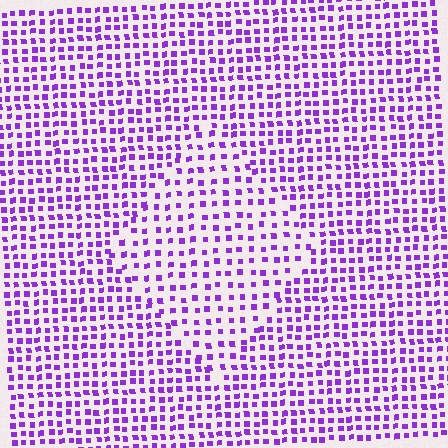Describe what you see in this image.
The image contains small purple elements arranged at two different densities. A diamond-shaped region is visible where the elements are less densely packed than the surrounding area.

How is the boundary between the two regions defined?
The boundary is defined by a change in element density (approximately 1.6x ratio). All elements are the same color, size, and shape.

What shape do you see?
I see a diamond.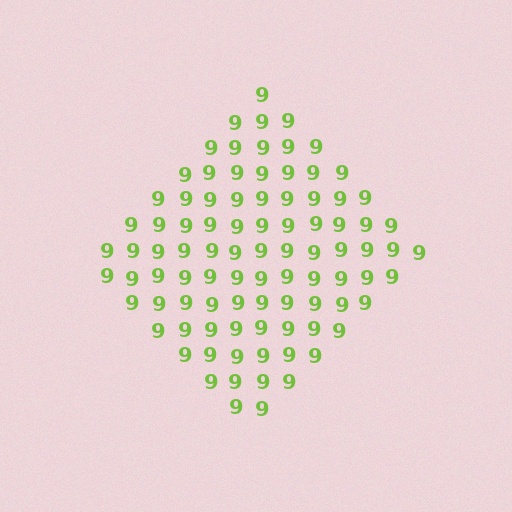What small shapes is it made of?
It is made of small digit 9's.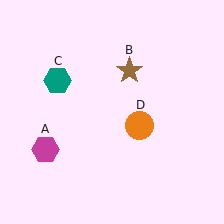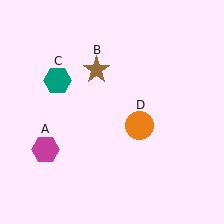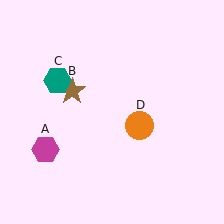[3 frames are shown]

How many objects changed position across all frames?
1 object changed position: brown star (object B).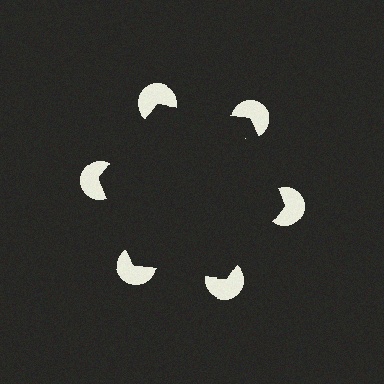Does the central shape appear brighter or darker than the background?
It typically appears slightly darker than the background, even though no actual brightness change is drawn.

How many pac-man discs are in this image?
There are 6 — one at each vertex of the illusory hexagon.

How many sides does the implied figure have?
6 sides.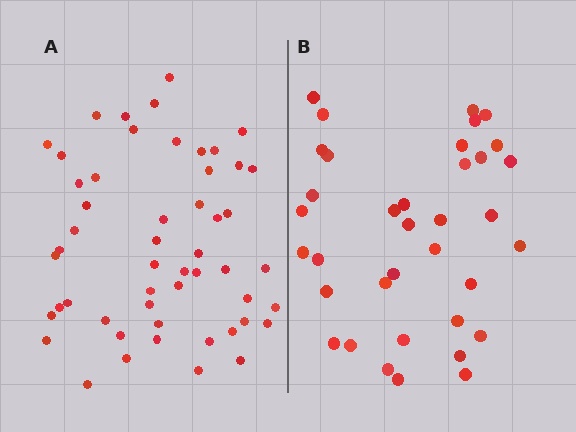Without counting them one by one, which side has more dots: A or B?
Region A (the left region) has more dots.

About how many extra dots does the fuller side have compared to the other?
Region A has approximately 15 more dots than region B.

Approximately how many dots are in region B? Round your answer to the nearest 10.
About 40 dots. (The exact count is 36, which rounds to 40.)